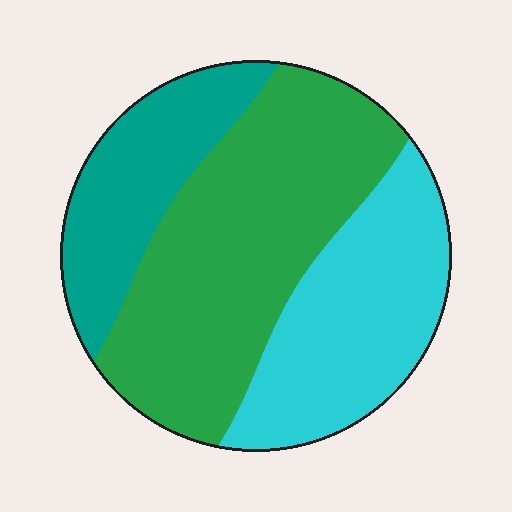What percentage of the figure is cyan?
Cyan takes up about one third (1/3) of the figure.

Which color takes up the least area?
Teal, at roughly 20%.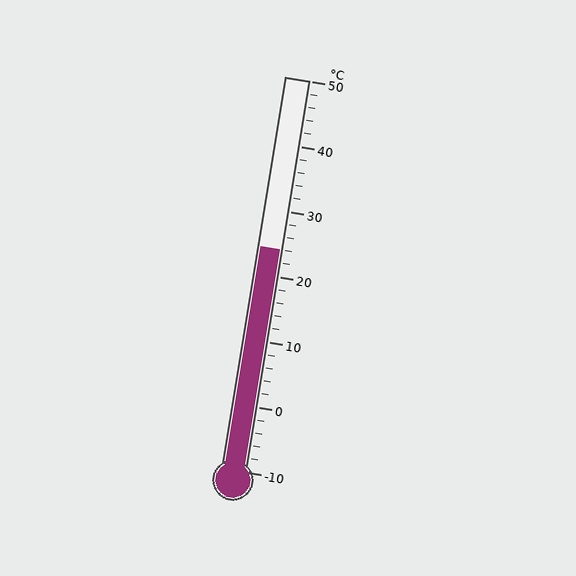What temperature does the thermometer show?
The thermometer shows approximately 24°C.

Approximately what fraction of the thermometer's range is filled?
The thermometer is filled to approximately 55% of its range.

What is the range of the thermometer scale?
The thermometer scale ranges from -10°C to 50°C.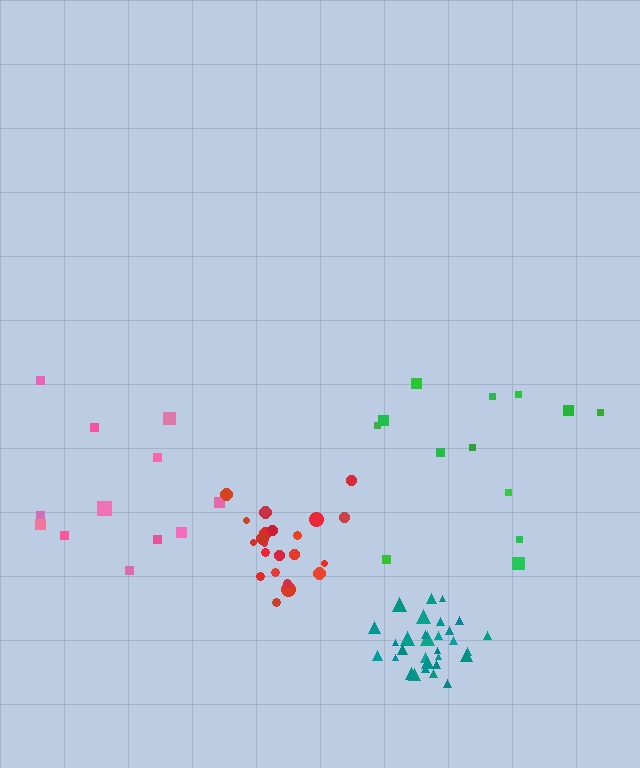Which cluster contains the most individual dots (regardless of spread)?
Teal (30).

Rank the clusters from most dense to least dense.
teal, red, green, pink.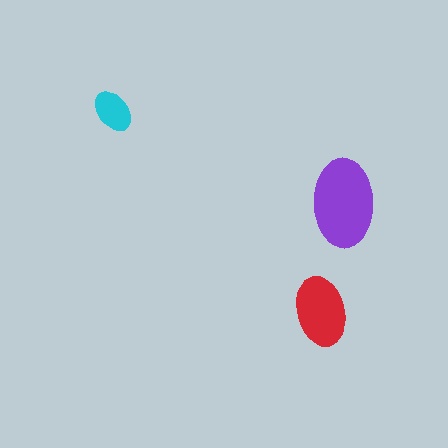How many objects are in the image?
There are 3 objects in the image.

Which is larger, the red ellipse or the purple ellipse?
The purple one.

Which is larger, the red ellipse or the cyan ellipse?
The red one.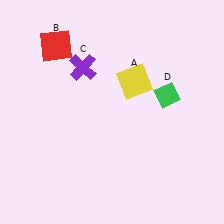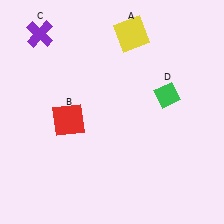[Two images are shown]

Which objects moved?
The objects that moved are: the yellow square (A), the red square (B), the purple cross (C).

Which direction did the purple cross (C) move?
The purple cross (C) moved left.